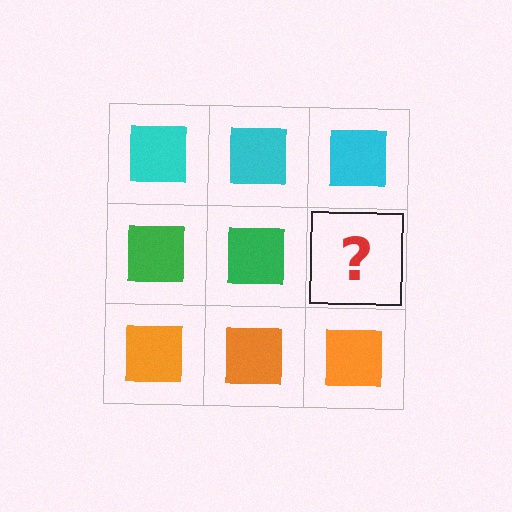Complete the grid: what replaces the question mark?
The question mark should be replaced with a green square.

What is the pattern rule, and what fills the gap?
The rule is that each row has a consistent color. The gap should be filled with a green square.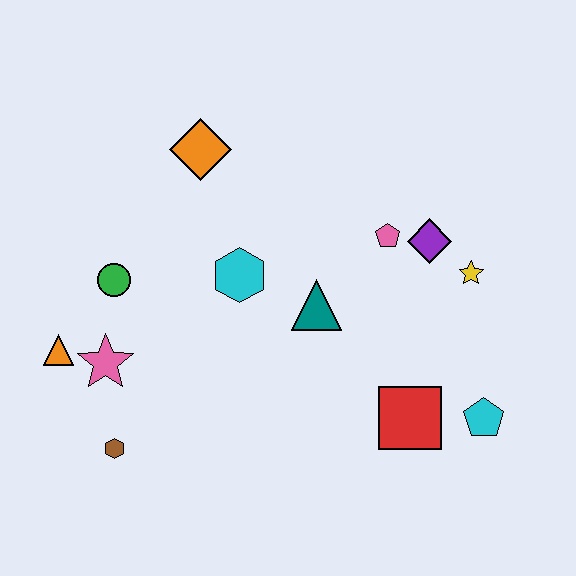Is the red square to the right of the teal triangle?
Yes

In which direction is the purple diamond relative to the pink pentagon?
The purple diamond is to the right of the pink pentagon.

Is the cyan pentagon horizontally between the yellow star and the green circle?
No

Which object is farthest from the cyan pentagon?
The orange triangle is farthest from the cyan pentagon.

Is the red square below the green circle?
Yes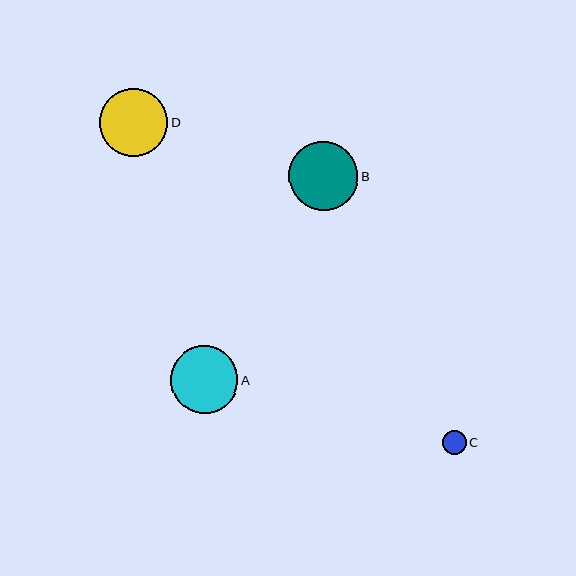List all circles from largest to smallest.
From largest to smallest: B, D, A, C.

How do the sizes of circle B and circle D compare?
Circle B and circle D are approximately the same size.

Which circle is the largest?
Circle B is the largest with a size of approximately 69 pixels.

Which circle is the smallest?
Circle C is the smallest with a size of approximately 24 pixels.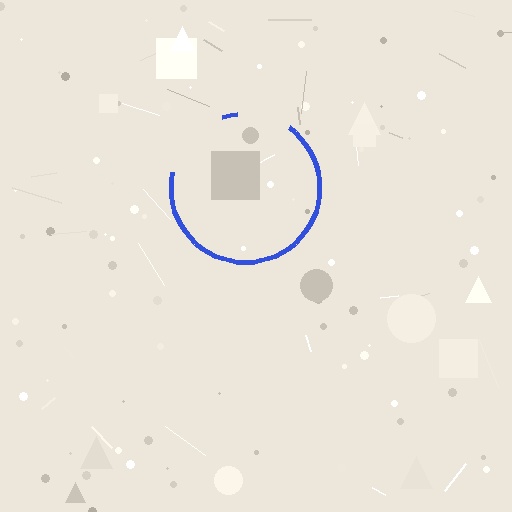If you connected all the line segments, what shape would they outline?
They would outline a circle.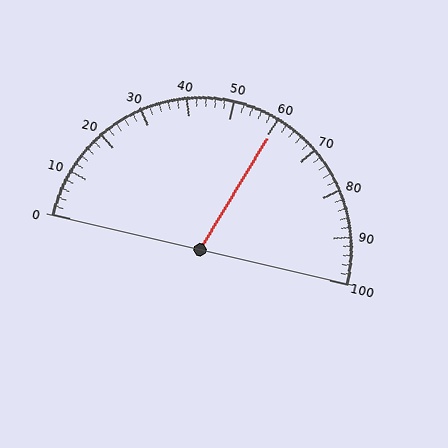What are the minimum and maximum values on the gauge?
The gauge ranges from 0 to 100.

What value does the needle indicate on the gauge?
The needle indicates approximately 60.